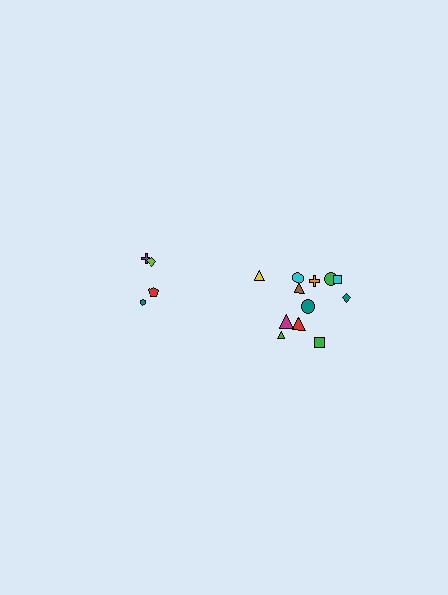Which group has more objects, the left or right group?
The right group.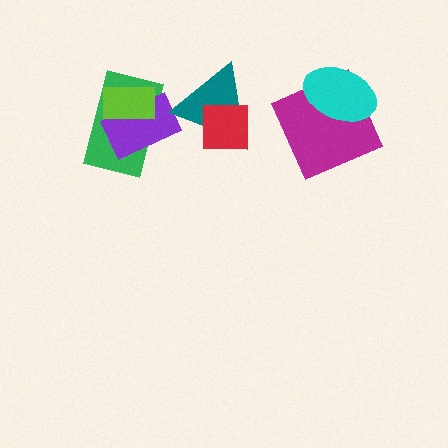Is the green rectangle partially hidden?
Yes, it is partially covered by another shape.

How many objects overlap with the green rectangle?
2 objects overlap with the green rectangle.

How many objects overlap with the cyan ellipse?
1 object overlaps with the cyan ellipse.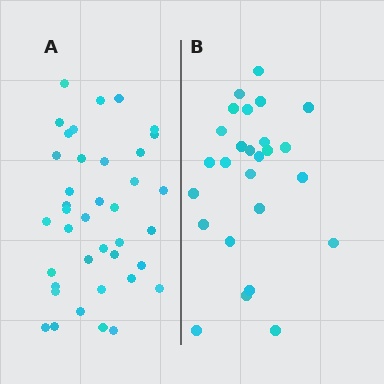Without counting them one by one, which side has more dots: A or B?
Region A (the left region) has more dots.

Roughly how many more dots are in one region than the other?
Region A has approximately 15 more dots than region B.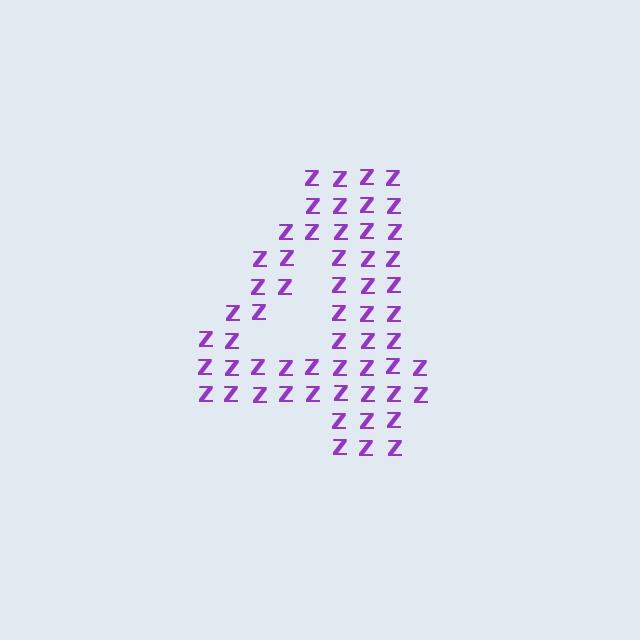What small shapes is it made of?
It is made of small letter Z's.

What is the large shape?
The large shape is the digit 4.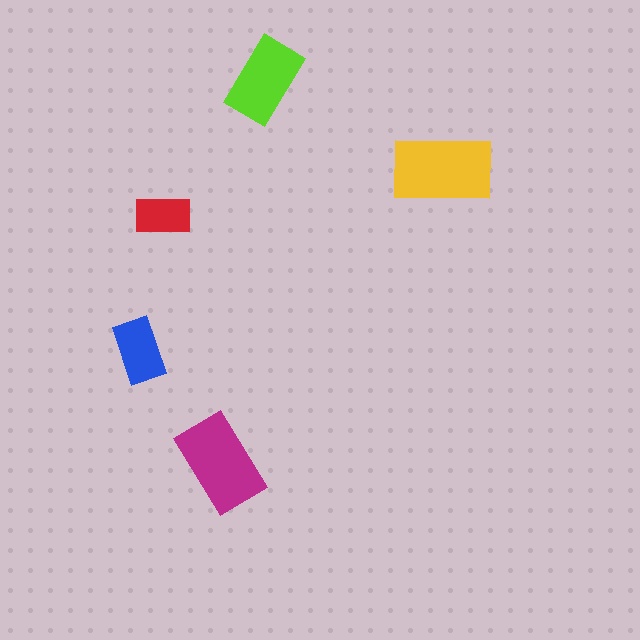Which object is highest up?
The lime rectangle is topmost.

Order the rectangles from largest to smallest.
the yellow one, the magenta one, the lime one, the blue one, the red one.